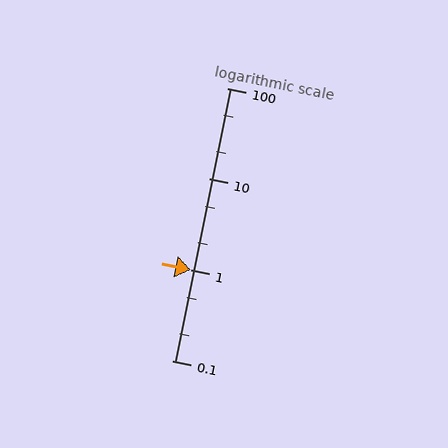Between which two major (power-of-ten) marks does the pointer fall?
The pointer is between 1 and 10.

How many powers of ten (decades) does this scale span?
The scale spans 3 decades, from 0.1 to 100.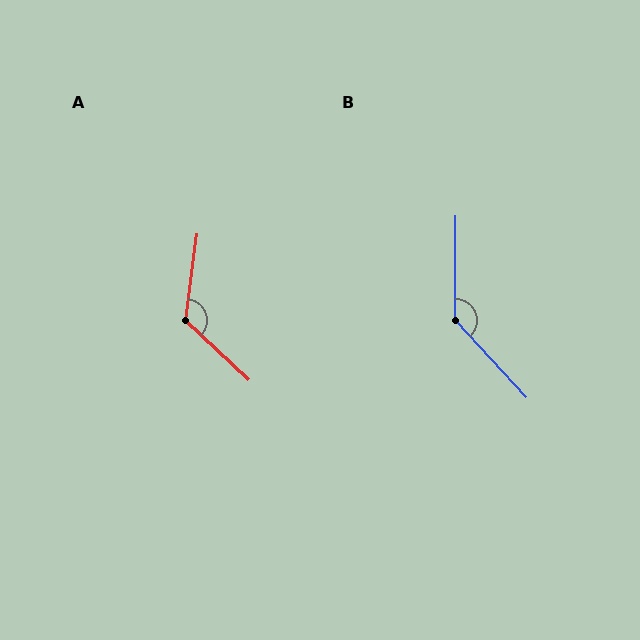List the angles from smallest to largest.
A (125°), B (137°).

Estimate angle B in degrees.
Approximately 137 degrees.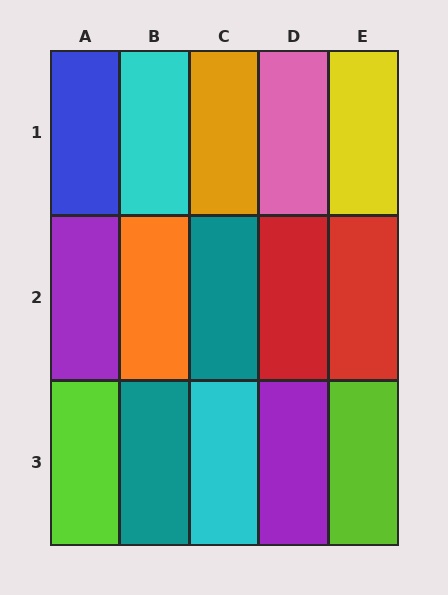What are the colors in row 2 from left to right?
Purple, orange, teal, red, red.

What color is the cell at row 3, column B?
Teal.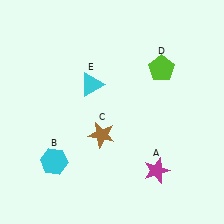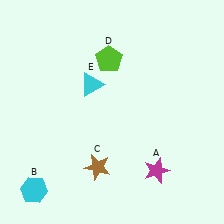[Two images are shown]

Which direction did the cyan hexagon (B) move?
The cyan hexagon (B) moved down.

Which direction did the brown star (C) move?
The brown star (C) moved down.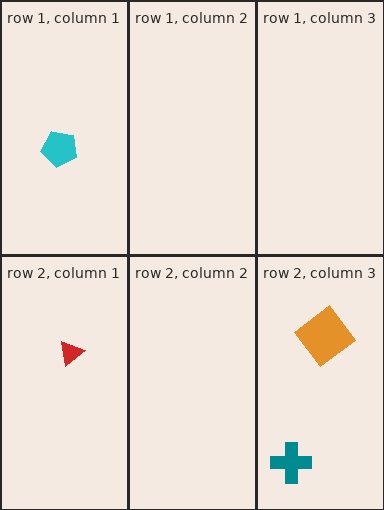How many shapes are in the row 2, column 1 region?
1.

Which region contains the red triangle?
The row 2, column 1 region.